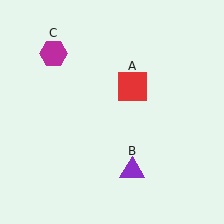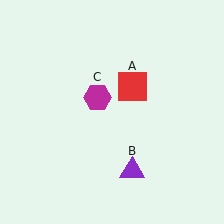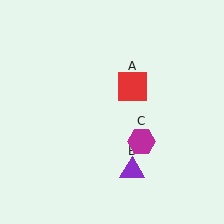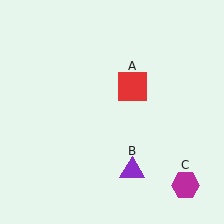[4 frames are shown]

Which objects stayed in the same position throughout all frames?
Red square (object A) and purple triangle (object B) remained stationary.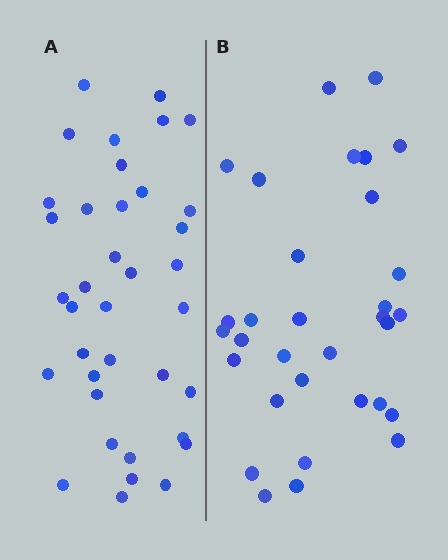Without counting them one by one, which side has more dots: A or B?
Region A (the left region) has more dots.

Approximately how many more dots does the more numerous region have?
Region A has about 5 more dots than region B.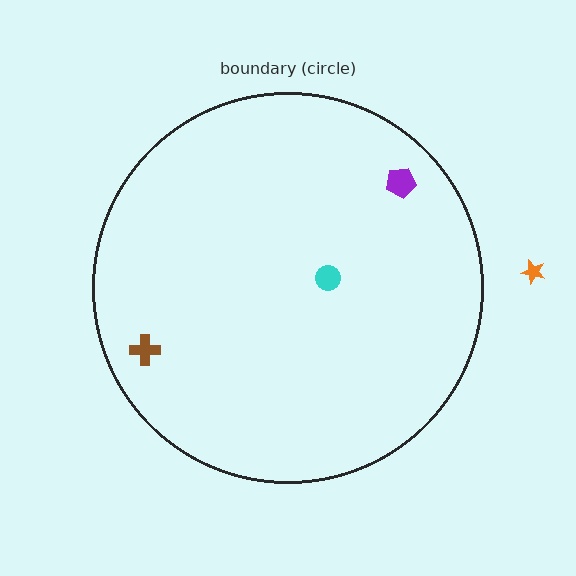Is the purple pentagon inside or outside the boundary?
Inside.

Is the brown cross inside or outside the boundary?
Inside.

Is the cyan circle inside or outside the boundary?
Inside.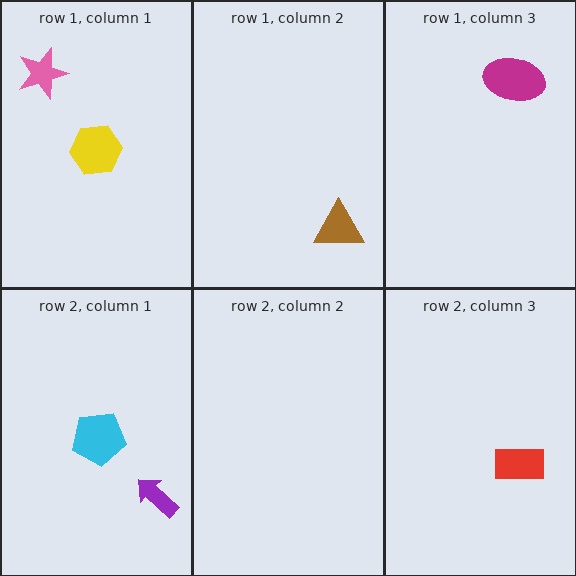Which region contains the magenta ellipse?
The row 1, column 3 region.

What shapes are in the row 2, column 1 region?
The purple arrow, the cyan pentagon.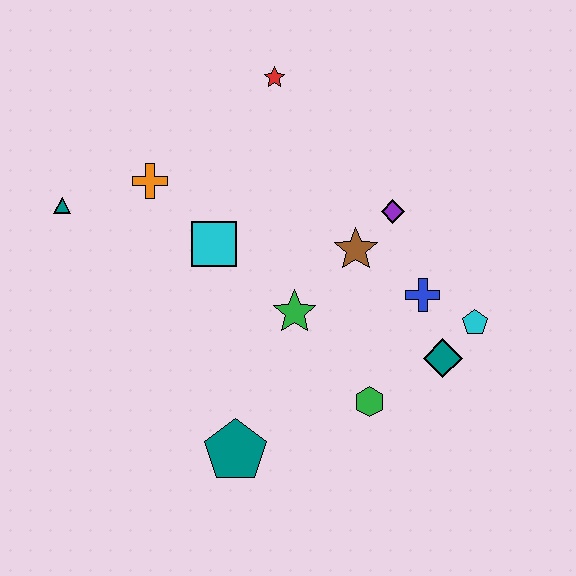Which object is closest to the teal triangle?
The orange cross is closest to the teal triangle.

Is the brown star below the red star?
Yes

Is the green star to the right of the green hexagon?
No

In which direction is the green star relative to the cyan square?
The green star is to the right of the cyan square.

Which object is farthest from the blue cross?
The teal triangle is farthest from the blue cross.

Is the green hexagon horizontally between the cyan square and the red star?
No